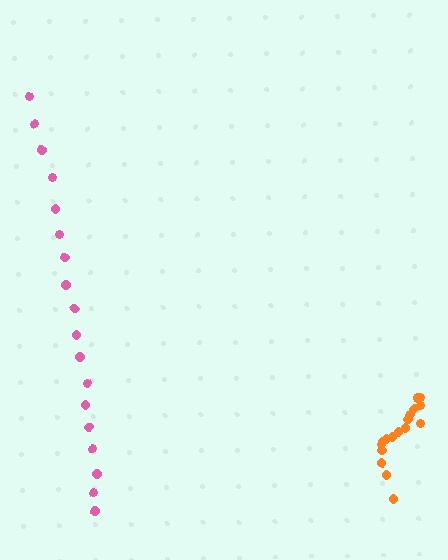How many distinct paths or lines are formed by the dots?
There are 2 distinct paths.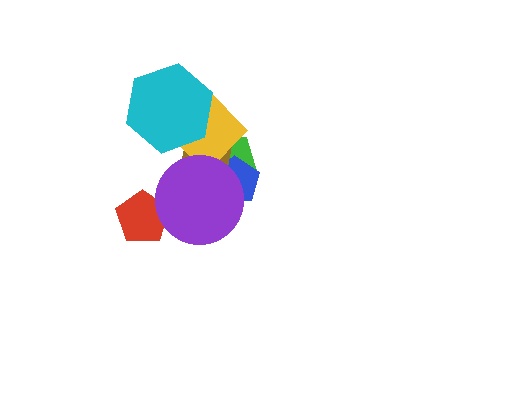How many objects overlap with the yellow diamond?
5 objects overlap with the yellow diamond.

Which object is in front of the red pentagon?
The purple circle is in front of the red pentagon.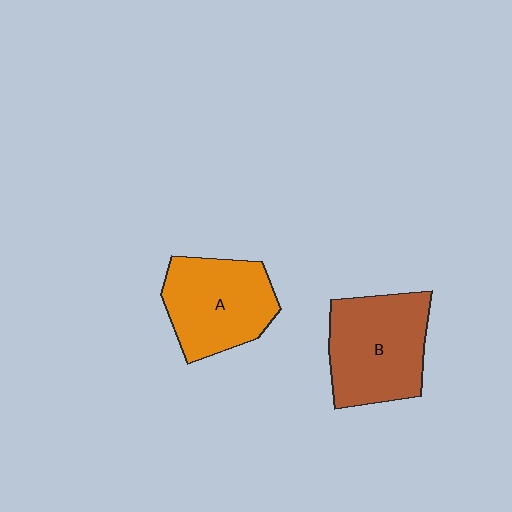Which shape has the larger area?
Shape B (brown).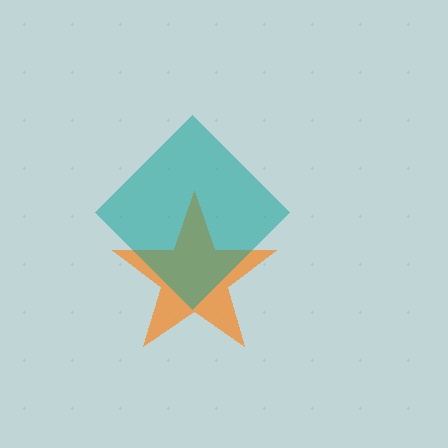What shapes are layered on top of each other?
The layered shapes are: an orange star, a teal diamond.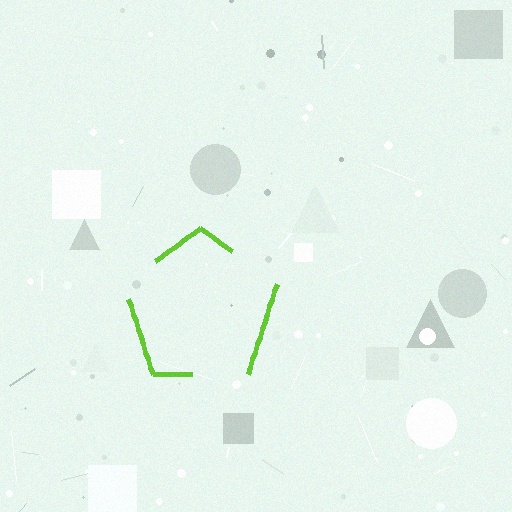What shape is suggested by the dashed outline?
The dashed outline suggests a pentagon.